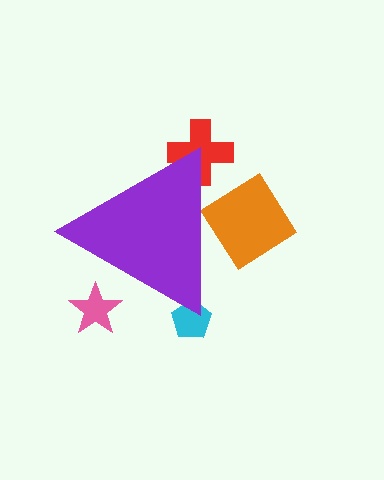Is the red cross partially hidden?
Yes, the red cross is partially hidden behind the purple triangle.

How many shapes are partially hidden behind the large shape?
4 shapes are partially hidden.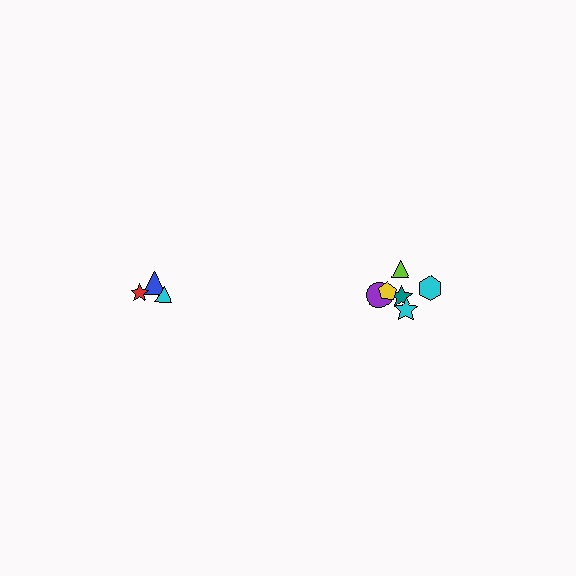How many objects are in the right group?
There are 6 objects.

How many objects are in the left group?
There are 3 objects.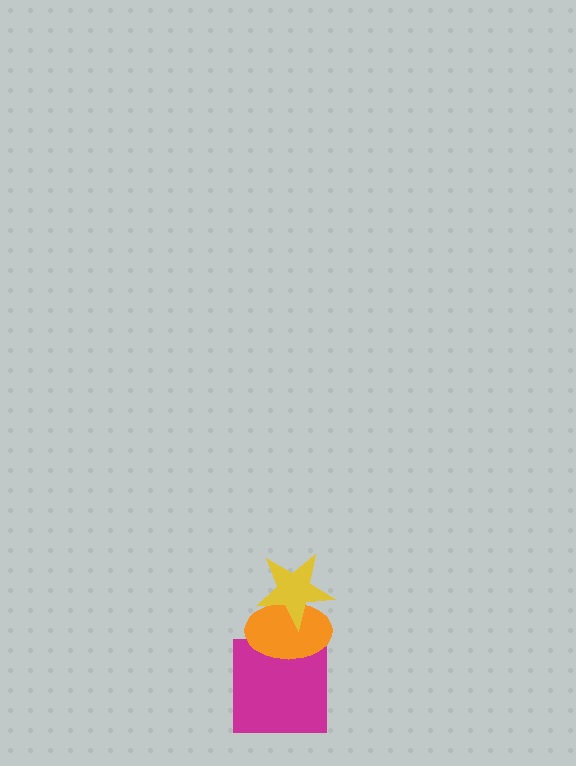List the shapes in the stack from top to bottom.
From top to bottom: the yellow star, the orange ellipse, the magenta square.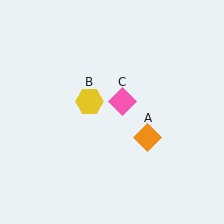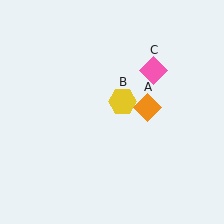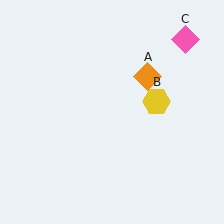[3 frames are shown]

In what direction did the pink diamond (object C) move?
The pink diamond (object C) moved up and to the right.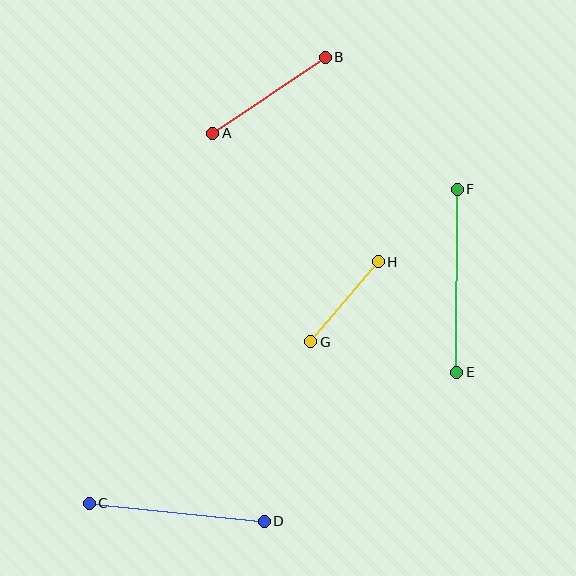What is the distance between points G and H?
The distance is approximately 105 pixels.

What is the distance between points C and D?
The distance is approximately 176 pixels.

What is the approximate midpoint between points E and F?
The midpoint is at approximately (457, 281) pixels.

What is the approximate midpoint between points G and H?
The midpoint is at approximately (345, 302) pixels.